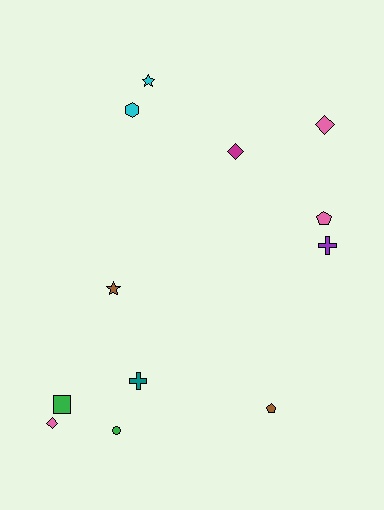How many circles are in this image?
There is 1 circle.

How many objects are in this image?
There are 12 objects.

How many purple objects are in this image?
There is 1 purple object.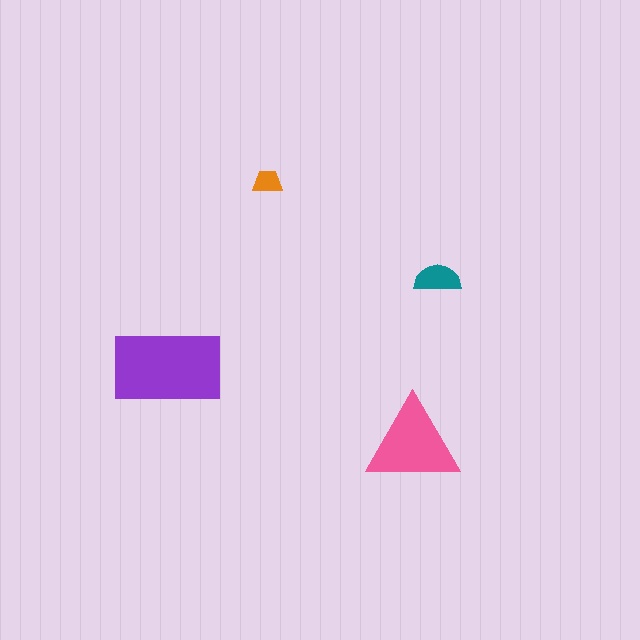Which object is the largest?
The purple rectangle.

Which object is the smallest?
The orange trapezoid.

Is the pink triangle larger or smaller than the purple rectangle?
Smaller.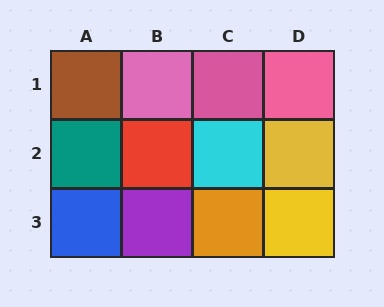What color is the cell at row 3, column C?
Orange.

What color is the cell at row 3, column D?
Yellow.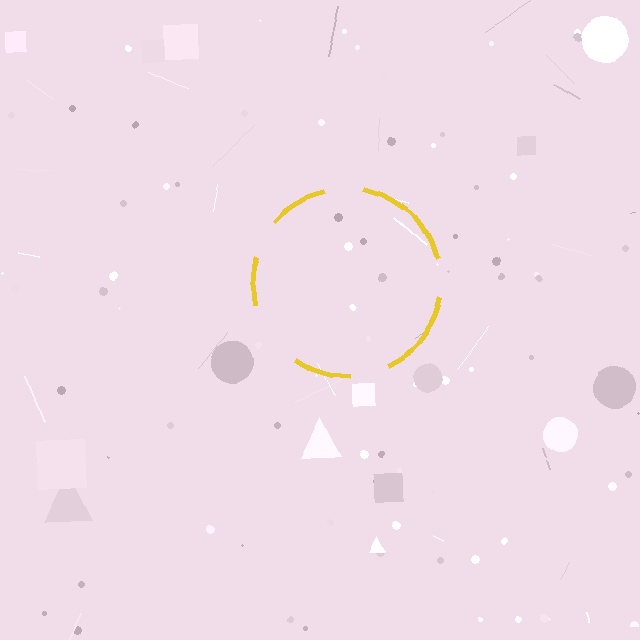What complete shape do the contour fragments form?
The contour fragments form a circle.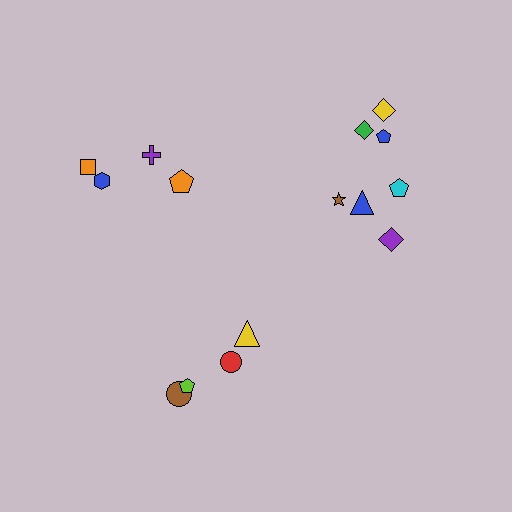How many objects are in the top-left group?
There are 4 objects.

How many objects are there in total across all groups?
There are 15 objects.